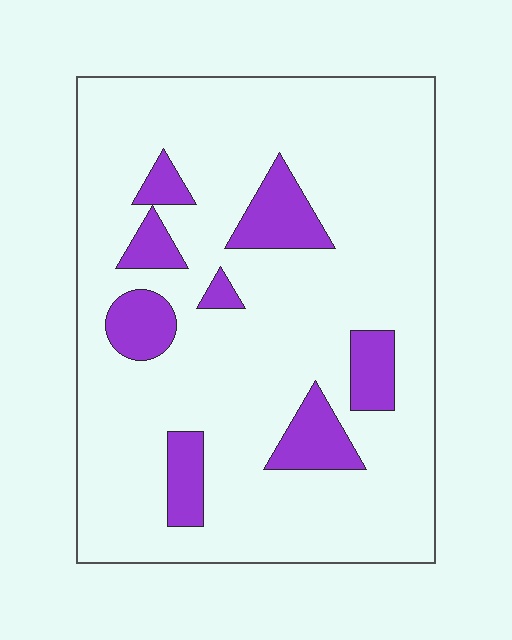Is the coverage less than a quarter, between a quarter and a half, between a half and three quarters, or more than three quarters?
Less than a quarter.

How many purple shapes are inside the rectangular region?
8.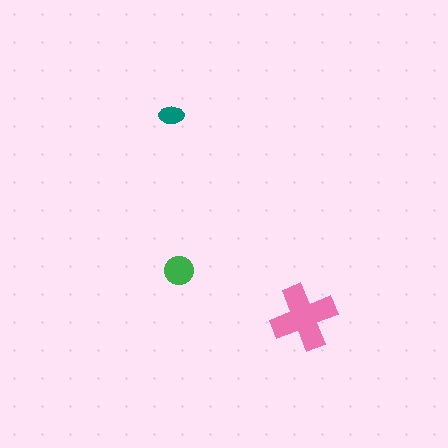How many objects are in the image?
There are 3 objects in the image.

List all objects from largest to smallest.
The pink cross, the green circle, the teal ellipse.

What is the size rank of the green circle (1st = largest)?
2nd.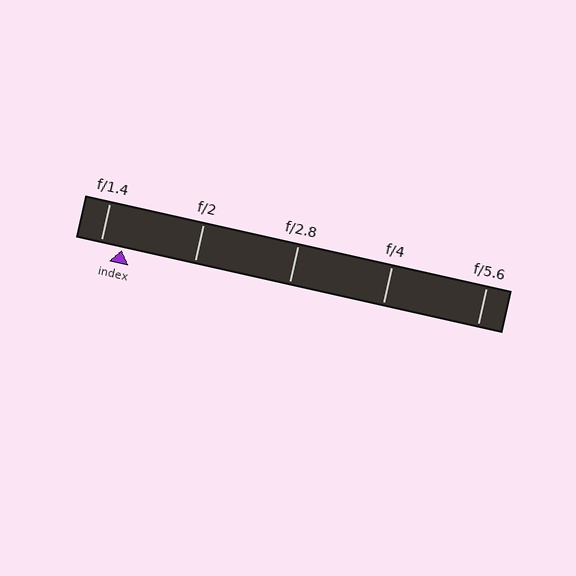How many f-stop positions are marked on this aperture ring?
There are 5 f-stop positions marked.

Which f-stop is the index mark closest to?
The index mark is closest to f/1.4.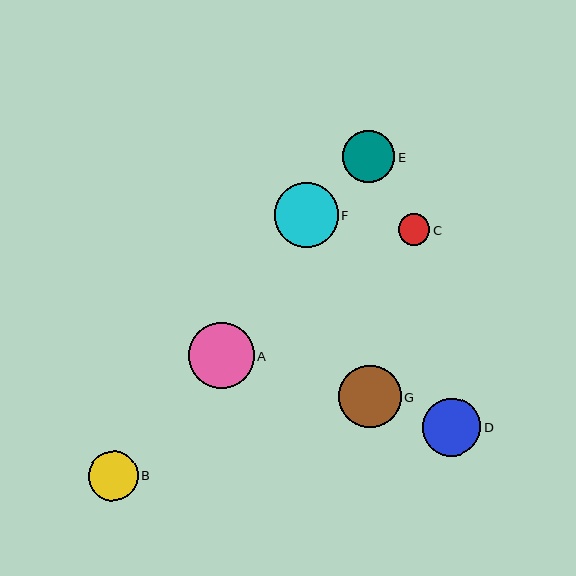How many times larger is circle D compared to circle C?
Circle D is approximately 1.9 times the size of circle C.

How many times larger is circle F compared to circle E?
Circle F is approximately 1.2 times the size of circle E.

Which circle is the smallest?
Circle C is the smallest with a size of approximately 31 pixels.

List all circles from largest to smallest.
From largest to smallest: A, F, G, D, E, B, C.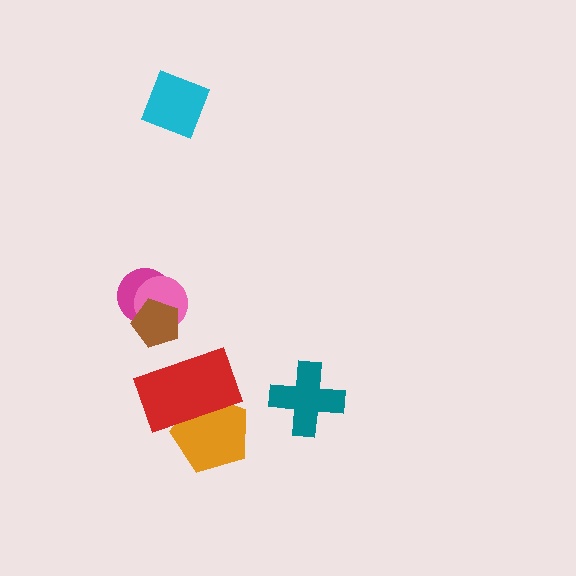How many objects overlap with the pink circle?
2 objects overlap with the pink circle.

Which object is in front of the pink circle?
The brown pentagon is in front of the pink circle.